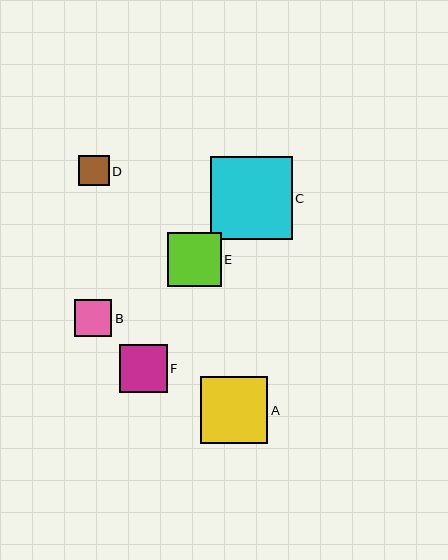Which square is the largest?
Square C is the largest with a size of approximately 82 pixels.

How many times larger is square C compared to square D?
Square C is approximately 2.7 times the size of square D.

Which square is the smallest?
Square D is the smallest with a size of approximately 31 pixels.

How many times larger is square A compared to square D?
Square A is approximately 2.2 times the size of square D.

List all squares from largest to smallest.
From largest to smallest: C, A, E, F, B, D.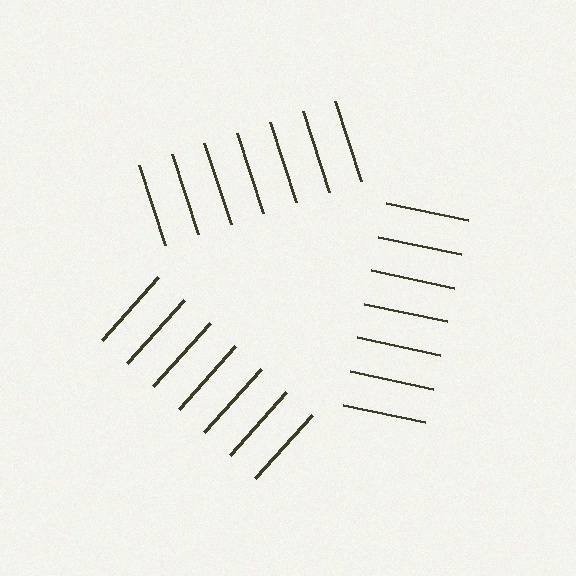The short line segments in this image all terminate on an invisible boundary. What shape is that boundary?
An illusory triangle — the line segments terminate on its edges but no continuous stroke is drawn.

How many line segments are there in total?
21 — 7 along each of the 3 edges.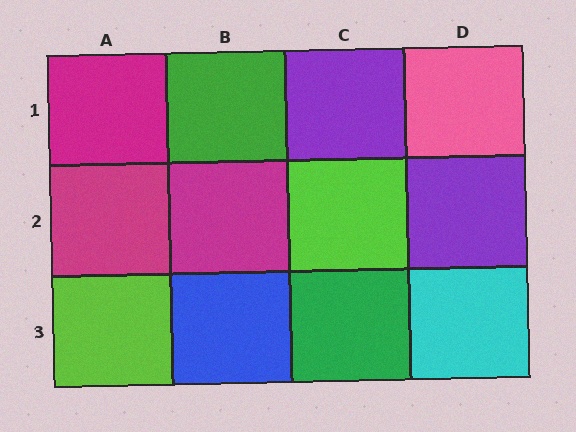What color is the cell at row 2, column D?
Purple.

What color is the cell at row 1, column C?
Purple.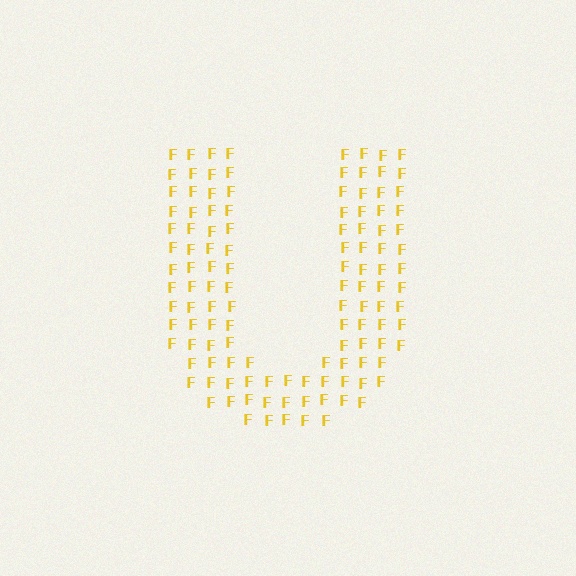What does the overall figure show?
The overall figure shows the letter U.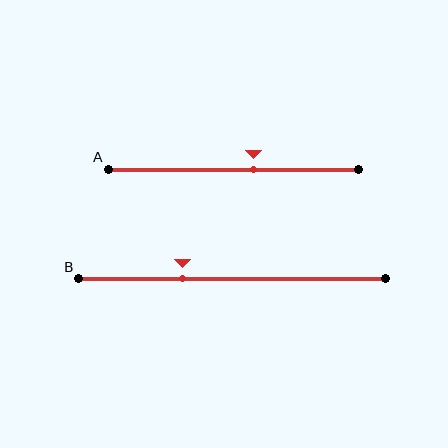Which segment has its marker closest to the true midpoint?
Segment A has its marker closest to the true midpoint.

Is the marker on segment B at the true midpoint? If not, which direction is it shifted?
No, the marker on segment B is shifted to the left by about 16% of the segment length.